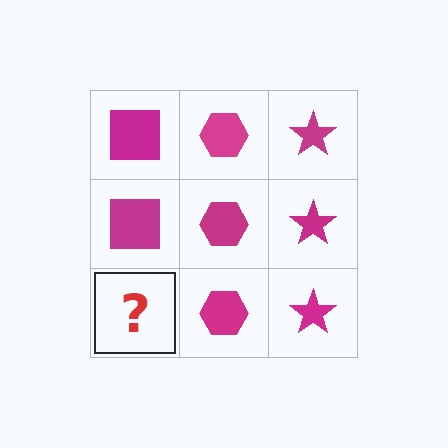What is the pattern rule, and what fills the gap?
The rule is that each column has a consistent shape. The gap should be filled with a magenta square.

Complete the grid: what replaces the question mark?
The question mark should be replaced with a magenta square.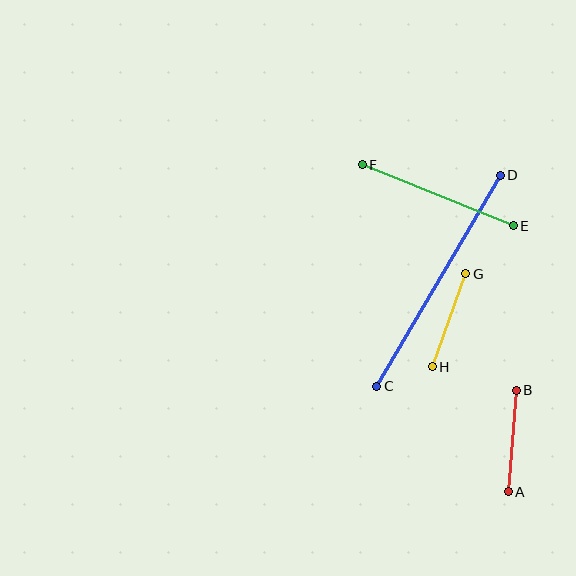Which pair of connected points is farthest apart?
Points C and D are farthest apart.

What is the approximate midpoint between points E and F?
The midpoint is at approximately (438, 195) pixels.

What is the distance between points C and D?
The distance is approximately 245 pixels.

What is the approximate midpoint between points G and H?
The midpoint is at approximately (449, 320) pixels.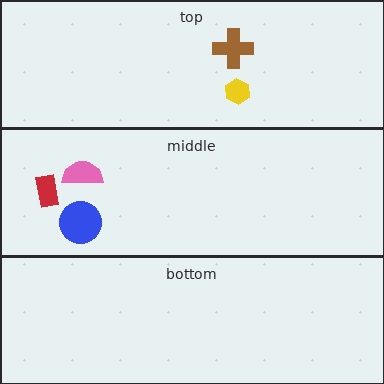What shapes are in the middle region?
The pink semicircle, the blue circle, the red rectangle.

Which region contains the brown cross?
The top region.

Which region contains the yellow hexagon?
The top region.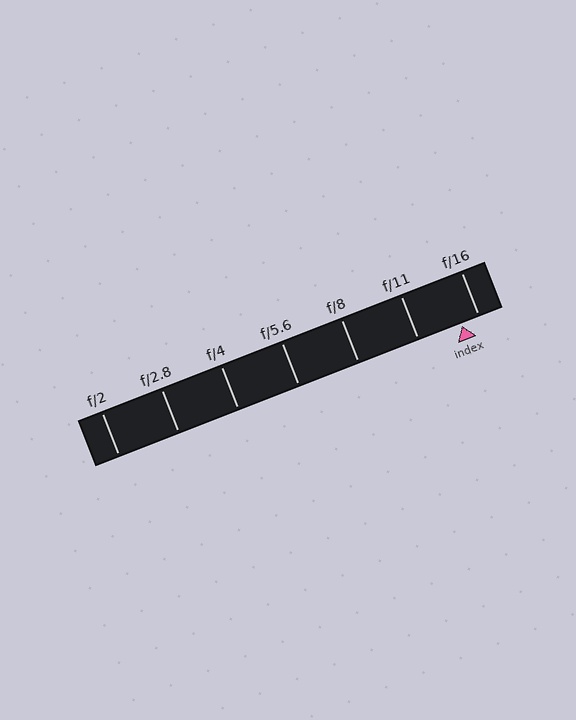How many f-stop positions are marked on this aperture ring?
There are 7 f-stop positions marked.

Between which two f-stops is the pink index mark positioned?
The index mark is between f/11 and f/16.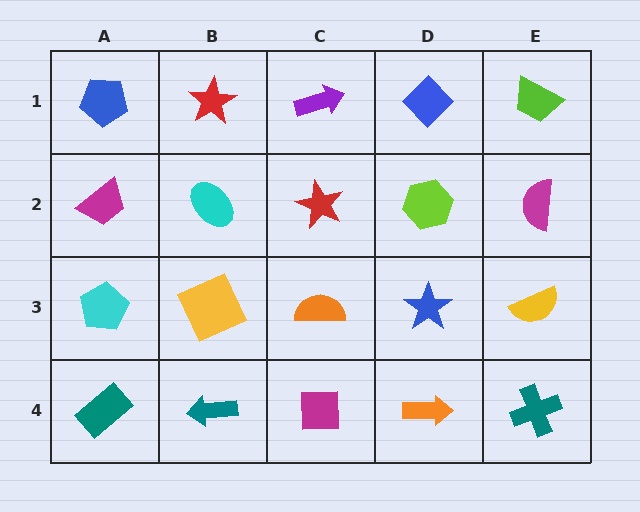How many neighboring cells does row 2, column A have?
3.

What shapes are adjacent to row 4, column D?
A blue star (row 3, column D), a magenta square (row 4, column C), a teal cross (row 4, column E).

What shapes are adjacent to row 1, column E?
A magenta semicircle (row 2, column E), a blue diamond (row 1, column D).